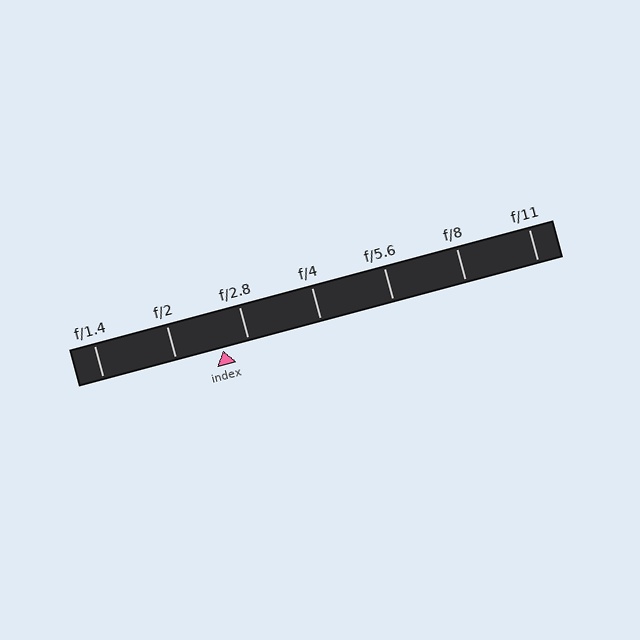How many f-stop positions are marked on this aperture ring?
There are 7 f-stop positions marked.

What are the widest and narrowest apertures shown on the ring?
The widest aperture shown is f/1.4 and the narrowest is f/11.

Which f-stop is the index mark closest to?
The index mark is closest to f/2.8.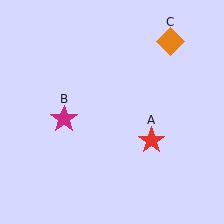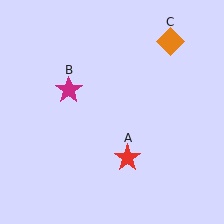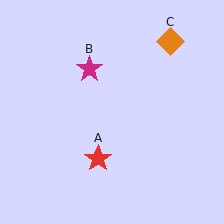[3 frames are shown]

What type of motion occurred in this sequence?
The red star (object A), magenta star (object B) rotated clockwise around the center of the scene.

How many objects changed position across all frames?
2 objects changed position: red star (object A), magenta star (object B).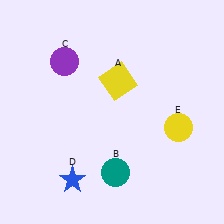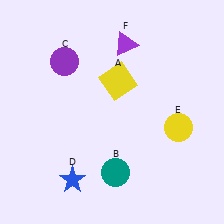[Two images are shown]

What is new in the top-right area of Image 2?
A purple triangle (F) was added in the top-right area of Image 2.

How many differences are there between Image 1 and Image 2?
There is 1 difference between the two images.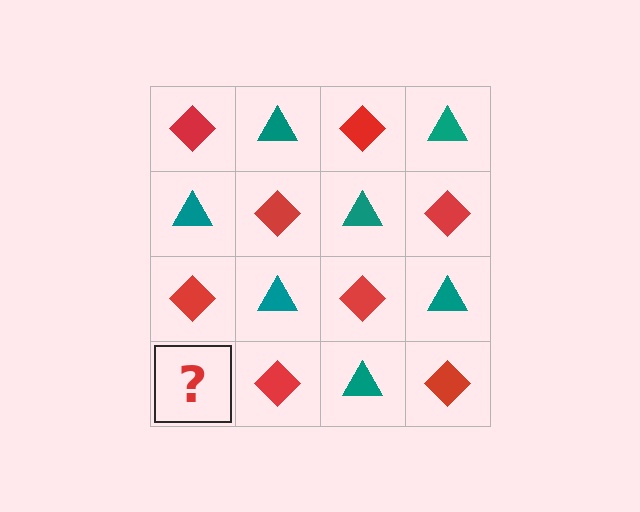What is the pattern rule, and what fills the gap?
The rule is that it alternates red diamond and teal triangle in a checkerboard pattern. The gap should be filled with a teal triangle.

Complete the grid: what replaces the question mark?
The question mark should be replaced with a teal triangle.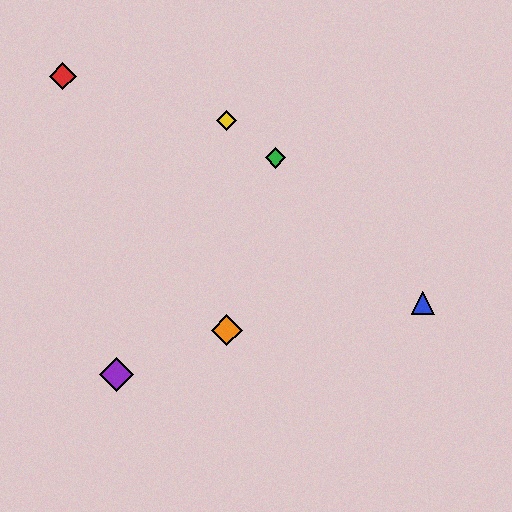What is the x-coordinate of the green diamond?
The green diamond is at x≈275.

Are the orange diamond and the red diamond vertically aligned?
No, the orange diamond is at x≈227 and the red diamond is at x≈63.